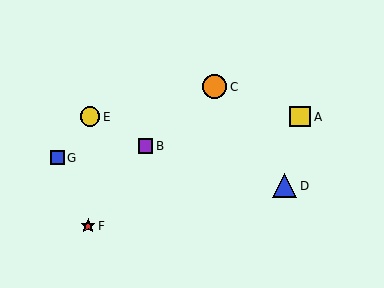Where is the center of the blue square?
The center of the blue square is at (57, 158).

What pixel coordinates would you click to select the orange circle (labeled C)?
Click at (214, 87) to select the orange circle C.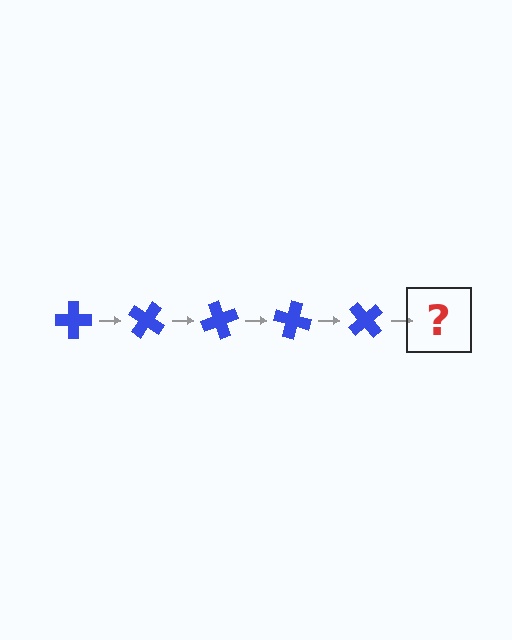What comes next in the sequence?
The next element should be a blue cross rotated 175 degrees.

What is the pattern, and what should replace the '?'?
The pattern is that the cross rotates 35 degrees each step. The '?' should be a blue cross rotated 175 degrees.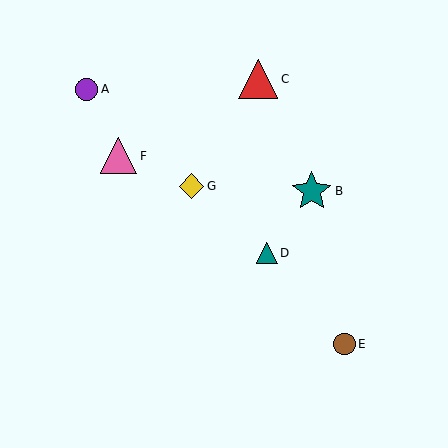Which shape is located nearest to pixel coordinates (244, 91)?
The red triangle (labeled C) at (258, 79) is nearest to that location.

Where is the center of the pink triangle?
The center of the pink triangle is at (119, 156).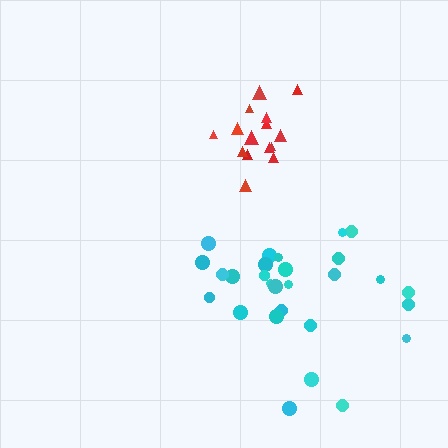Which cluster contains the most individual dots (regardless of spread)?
Cyan (28).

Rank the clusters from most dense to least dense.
red, cyan.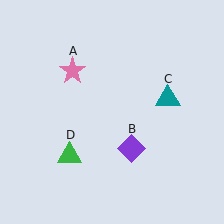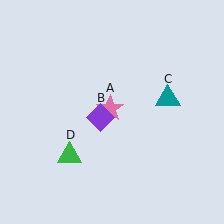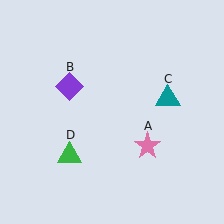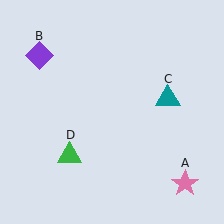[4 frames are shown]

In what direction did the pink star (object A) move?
The pink star (object A) moved down and to the right.